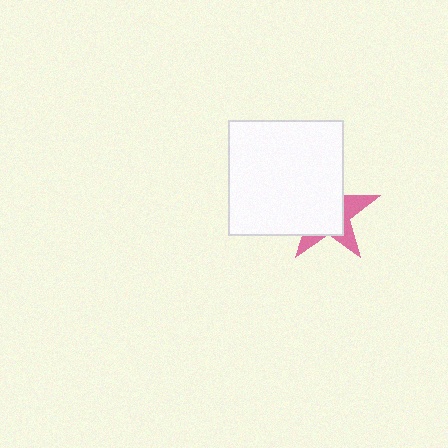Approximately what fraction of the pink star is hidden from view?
Roughly 66% of the pink star is hidden behind the white square.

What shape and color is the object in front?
The object in front is a white square.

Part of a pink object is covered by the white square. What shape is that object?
It is a star.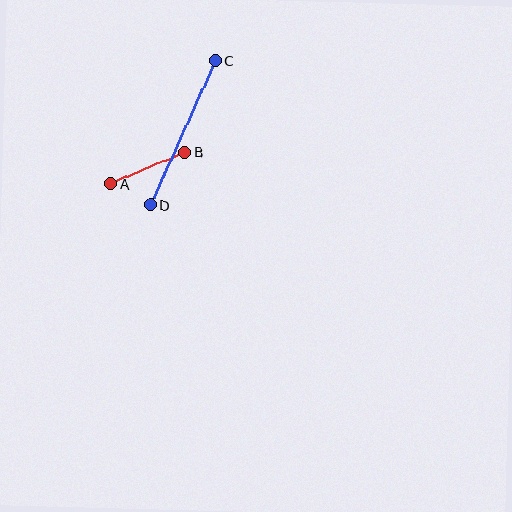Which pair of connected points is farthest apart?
Points C and D are farthest apart.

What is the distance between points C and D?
The distance is approximately 158 pixels.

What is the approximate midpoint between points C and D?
The midpoint is at approximately (183, 133) pixels.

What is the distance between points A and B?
The distance is approximately 80 pixels.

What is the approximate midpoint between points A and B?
The midpoint is at approximately (147, 168) pixels.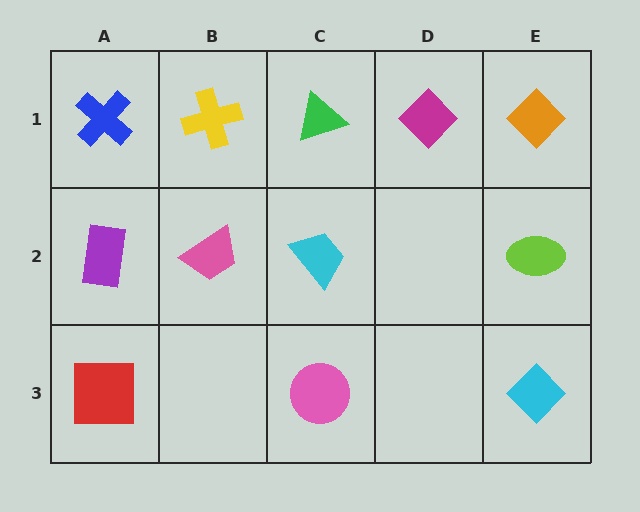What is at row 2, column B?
A pink trapezoid.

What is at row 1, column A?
A blue cross.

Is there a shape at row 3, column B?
No, that cell is empty.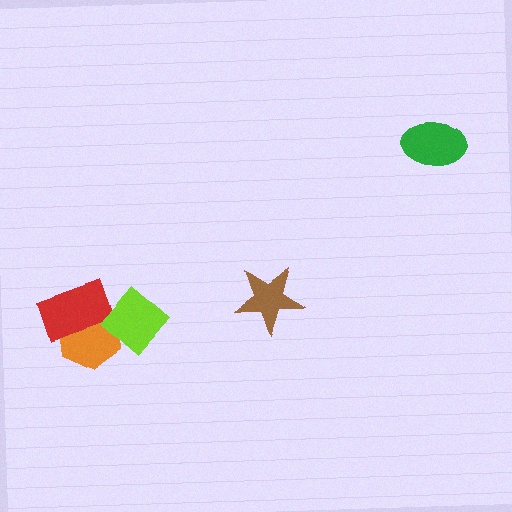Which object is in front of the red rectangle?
The lime diamond is in front of the red rectangle.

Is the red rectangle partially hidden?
Yes, it is partially covered by another shape.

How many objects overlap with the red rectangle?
2 objects overlap with the red rectangle.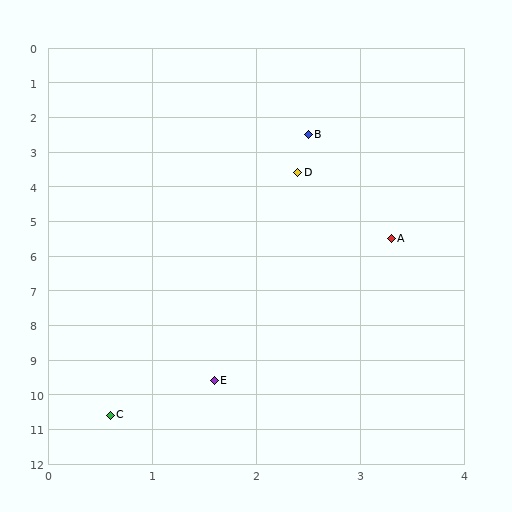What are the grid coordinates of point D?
Point D is at approximately (2.4, 3.6).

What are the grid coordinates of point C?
Point C is at approximately (0.6, 10.6).